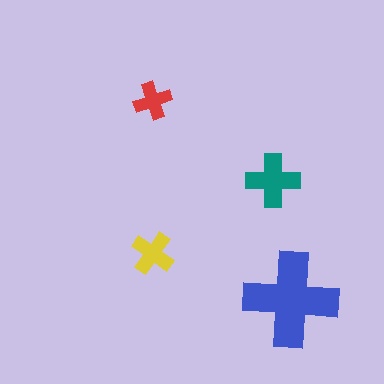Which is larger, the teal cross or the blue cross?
The blue one.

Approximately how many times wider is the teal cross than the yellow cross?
About 1.5 times wider.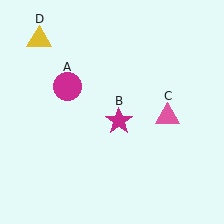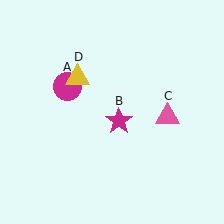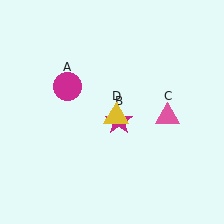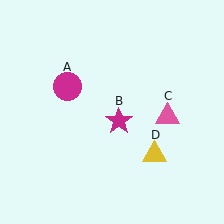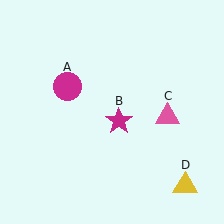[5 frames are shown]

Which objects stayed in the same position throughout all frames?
Magenta circle (object A) and magenta star (object B) and pink triangle (object C) remained stationary.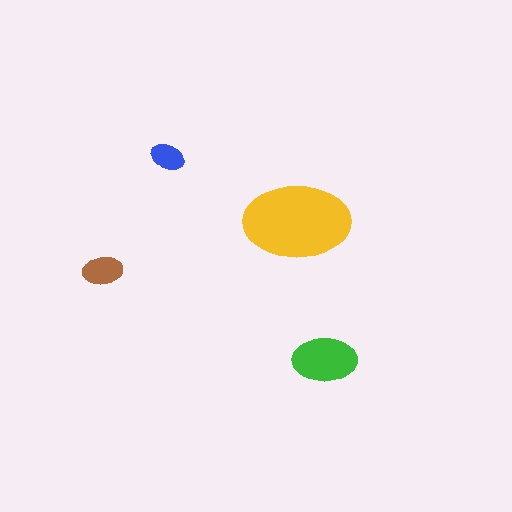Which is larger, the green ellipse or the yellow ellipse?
The yellow one.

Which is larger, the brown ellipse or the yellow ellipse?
The yellow one.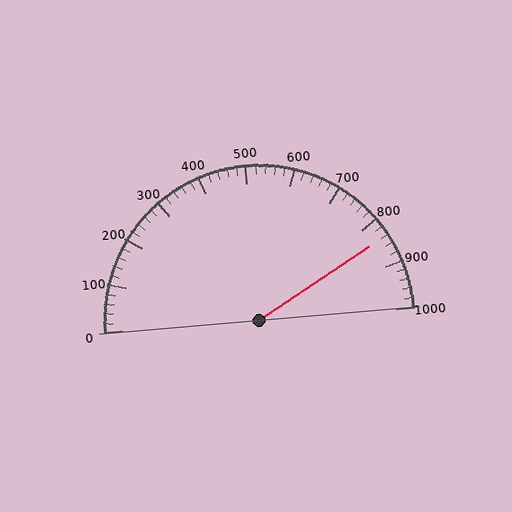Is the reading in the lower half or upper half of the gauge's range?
The reading is in the upper half of the range (0 to 1000).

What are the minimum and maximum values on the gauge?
The gauge ranges from 0 to 1000.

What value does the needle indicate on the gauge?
The needle indicates approximately 840.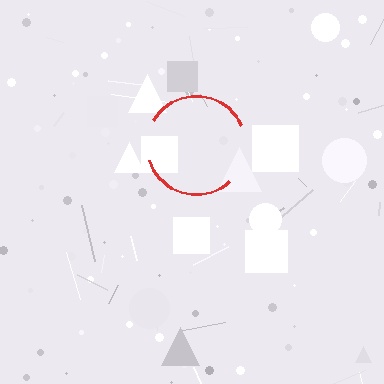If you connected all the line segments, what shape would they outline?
They would outline a circle.